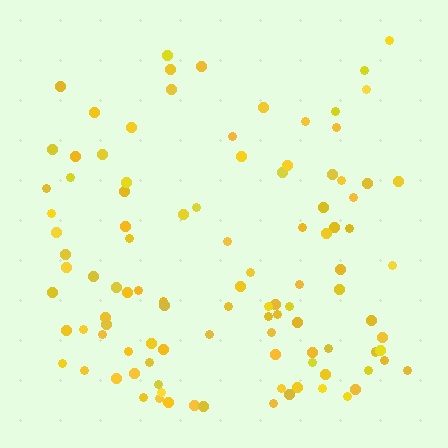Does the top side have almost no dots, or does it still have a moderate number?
Still a moderate number, just noticeably fewer than the bottom.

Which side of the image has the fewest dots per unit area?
The top.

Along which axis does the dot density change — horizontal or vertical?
Vertical.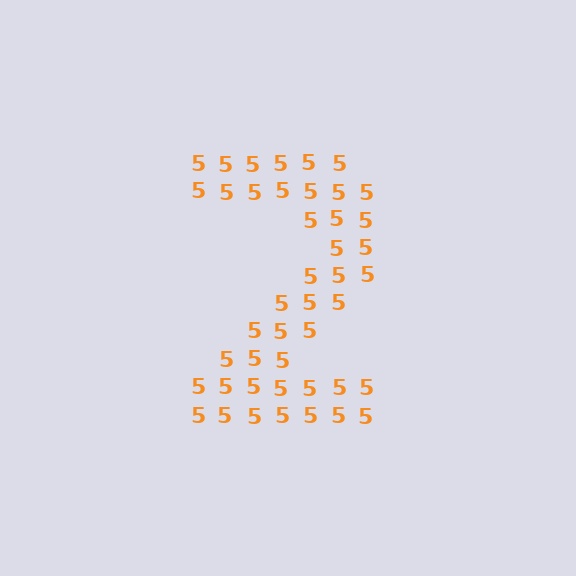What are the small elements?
The small elements are digit 5's.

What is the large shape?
The large shape is the digit 2.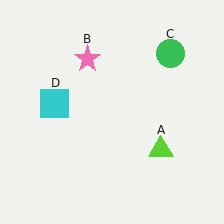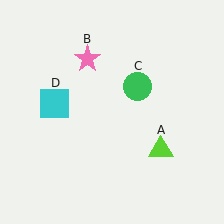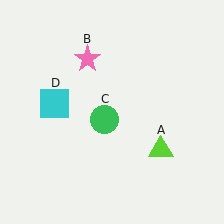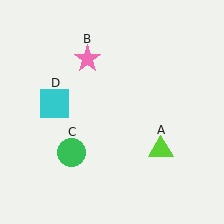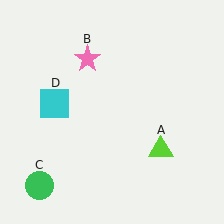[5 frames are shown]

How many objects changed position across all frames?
1 object changed position: green circle (object C).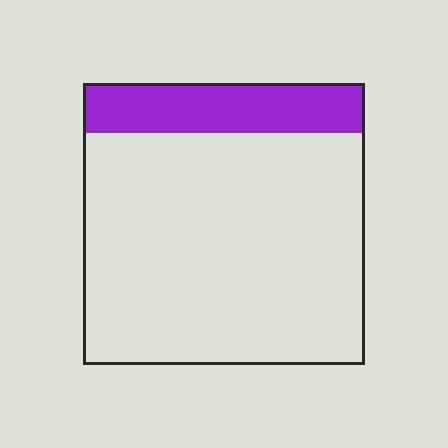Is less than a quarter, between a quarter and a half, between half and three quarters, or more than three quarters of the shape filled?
Less than a quarter.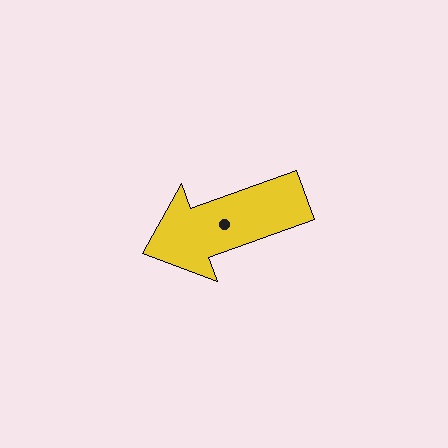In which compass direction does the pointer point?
West.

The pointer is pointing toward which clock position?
Roughly 8 o'clock.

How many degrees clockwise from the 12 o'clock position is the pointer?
Approximately 250 degrees.